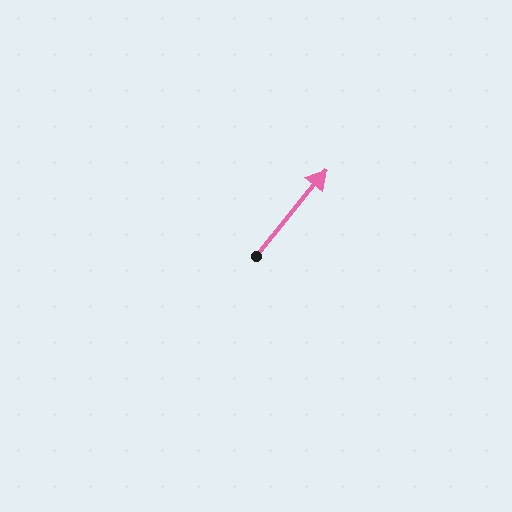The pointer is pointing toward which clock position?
Roughly 1 o'clock.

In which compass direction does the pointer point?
Northeast.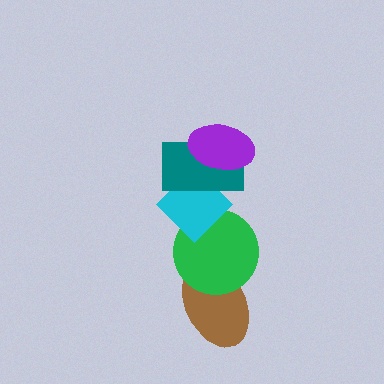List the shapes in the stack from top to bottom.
From top to bottom: the purple ellipse, the teal rectangle, the cyan diamond, the green circle, the brown ellipse.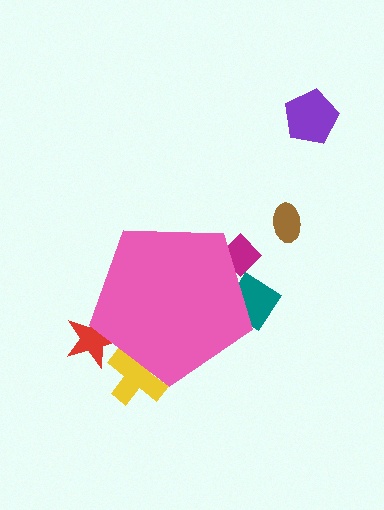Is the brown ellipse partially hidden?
No, the brown ellipse is fully visible.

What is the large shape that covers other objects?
A pink pentagon.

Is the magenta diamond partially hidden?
Yes, the magenta diamond is partially hidden behind the pink pentagon.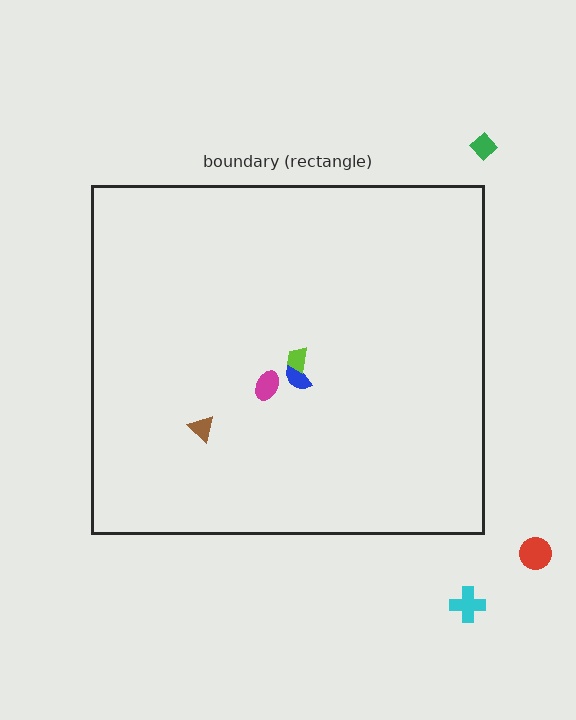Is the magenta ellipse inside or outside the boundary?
Inside.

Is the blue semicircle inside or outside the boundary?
Inside.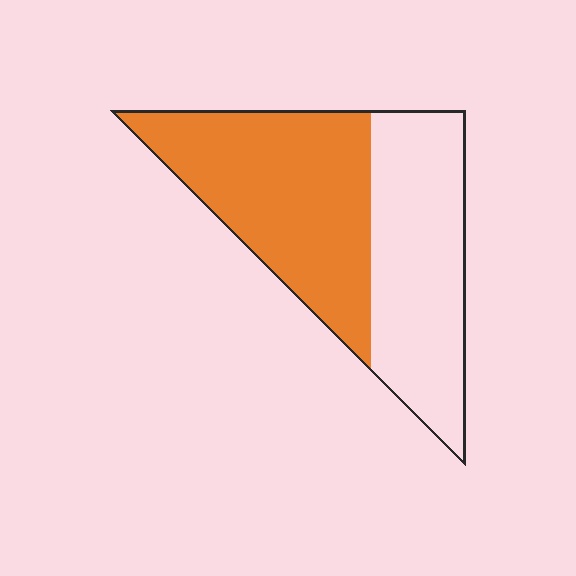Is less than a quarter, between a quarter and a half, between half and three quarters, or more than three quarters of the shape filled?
Between half and three quarters.